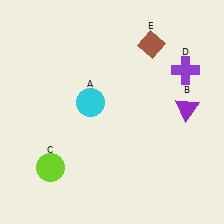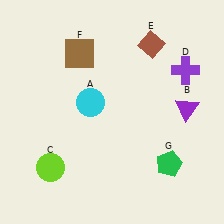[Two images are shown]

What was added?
A brown square (F), a green pentagon (G) were added in Image 2.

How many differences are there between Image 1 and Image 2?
There are 2 differences between the two images.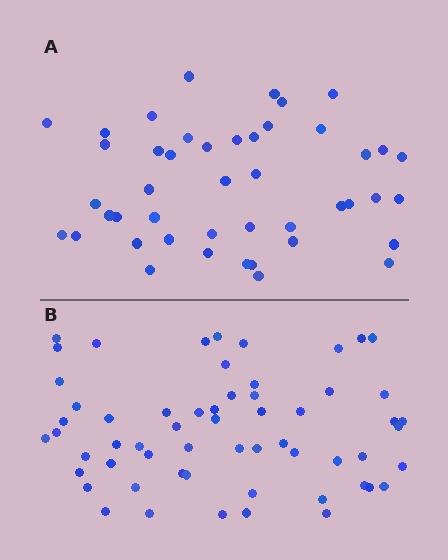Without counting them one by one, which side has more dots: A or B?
Region B (the bottom region) has more dots.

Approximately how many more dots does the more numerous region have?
Region B has approximately 15 more dots than region A.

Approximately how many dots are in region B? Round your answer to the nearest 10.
About 60 dots. (The exact count is 59, which rounds to 60.)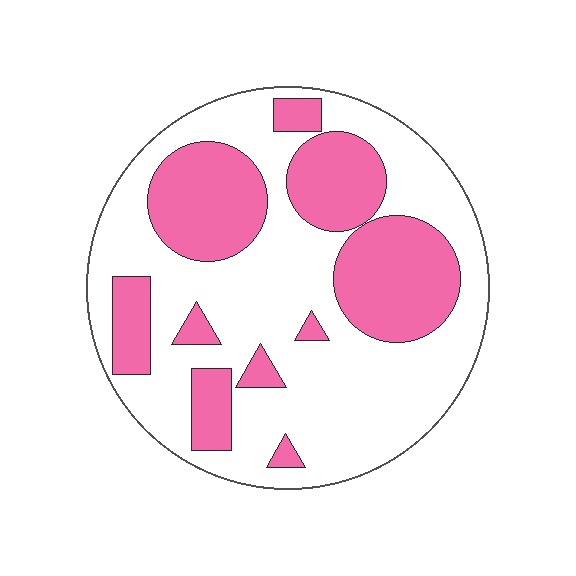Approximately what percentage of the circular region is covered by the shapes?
Approximately 35%.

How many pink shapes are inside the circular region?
10.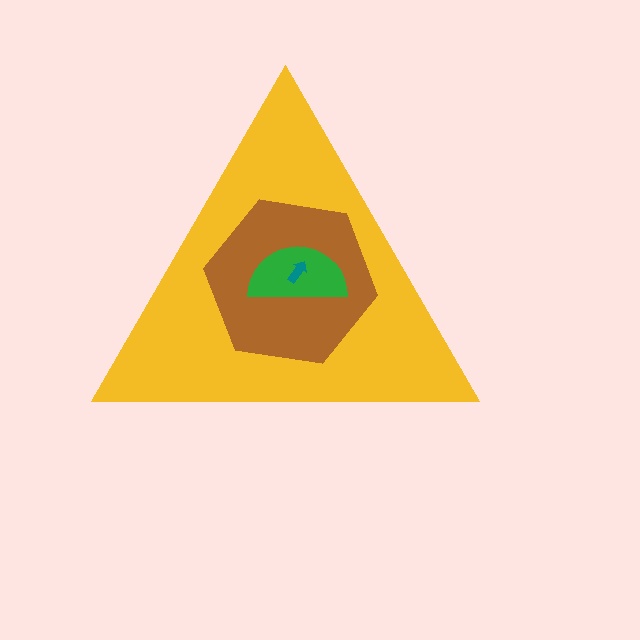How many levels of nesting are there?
4.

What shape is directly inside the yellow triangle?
The brown hexagon.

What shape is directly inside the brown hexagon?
The green semicircle.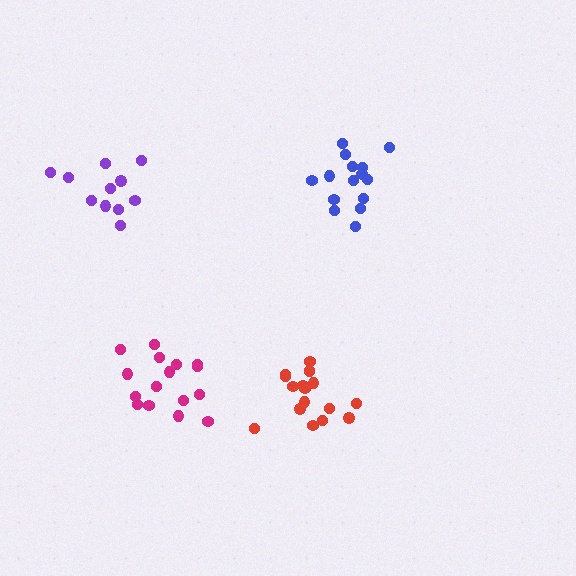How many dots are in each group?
Group 1: 15 dots, Group 2: 11 dots, Group 3: 17 dots, Group 4: 16 dots (59 total).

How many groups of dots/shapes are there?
There are 4 groups.